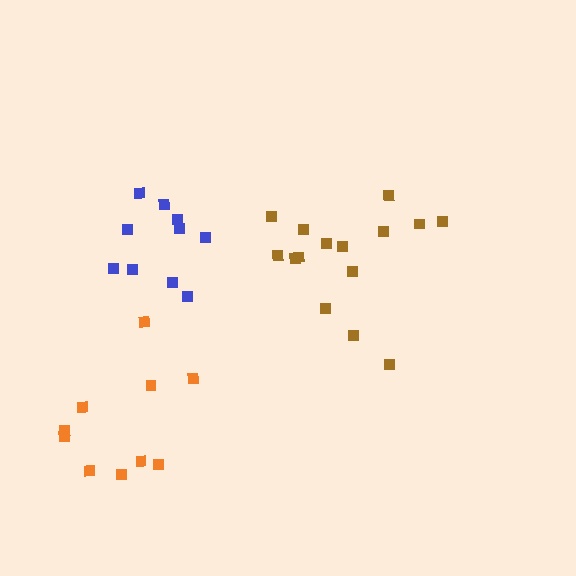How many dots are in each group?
Group 1: 10 dots, Group 2: 15 dots, Group 3: 10 dots (35 total).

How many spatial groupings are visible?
There are 3 spatial groupings.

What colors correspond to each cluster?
The clusters are colored: orange, brown, blue.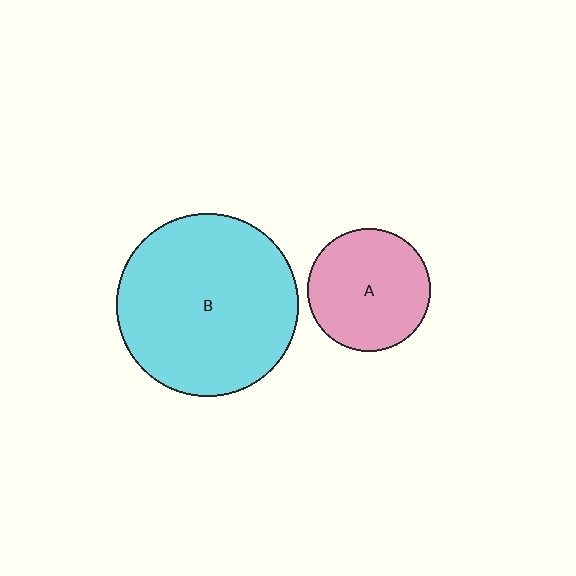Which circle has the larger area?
Circle B (cyan).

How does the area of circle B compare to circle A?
Approximately 2.2 times.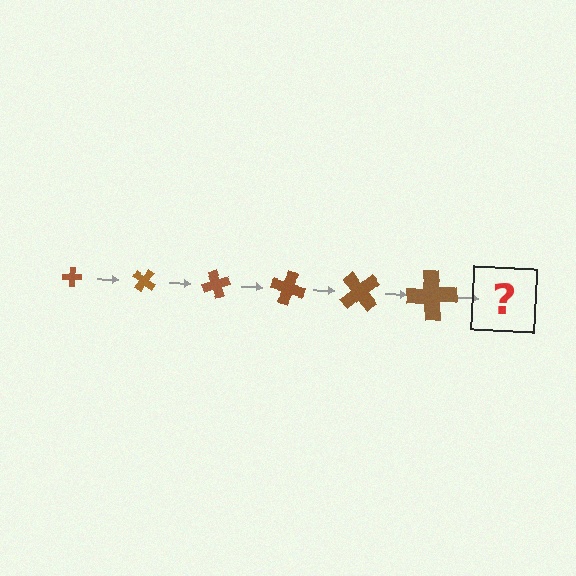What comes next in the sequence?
The next element should be a cross, larger than the previous one and rotated 210 degrees from the start.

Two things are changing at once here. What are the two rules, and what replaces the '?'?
The two rules are that the cross grows larger each step and it rotates 35 degrees each step. The '?' should be a cross, larger than the previous one and rotated 210 degrees from the start.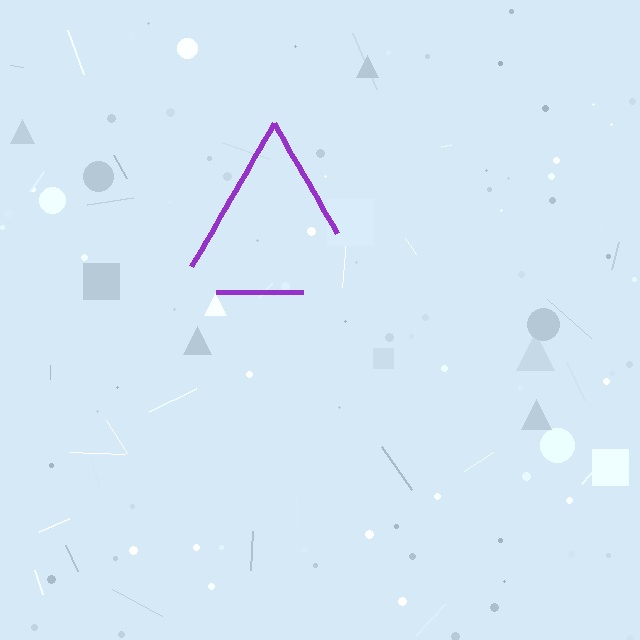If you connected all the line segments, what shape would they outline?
They would outline a triangle.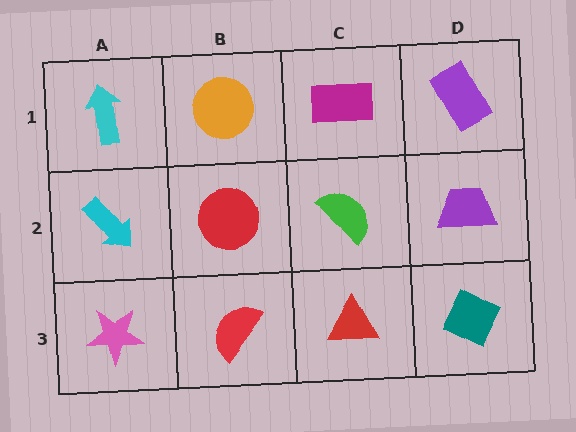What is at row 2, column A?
A cyan arrow.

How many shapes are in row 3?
4 shapes.